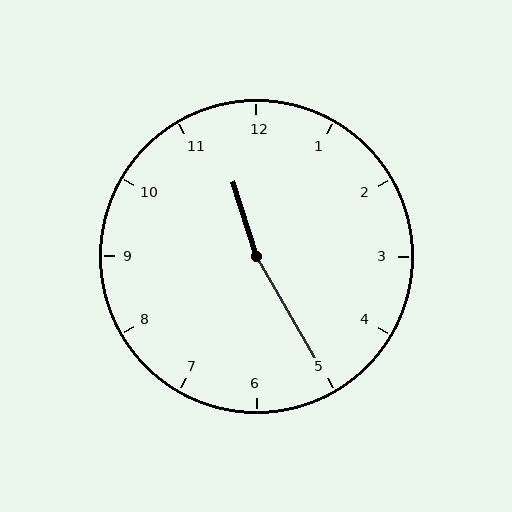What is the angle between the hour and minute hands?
Approximately 168 degrees.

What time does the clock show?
11:25.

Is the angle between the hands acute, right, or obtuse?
It is obtuse.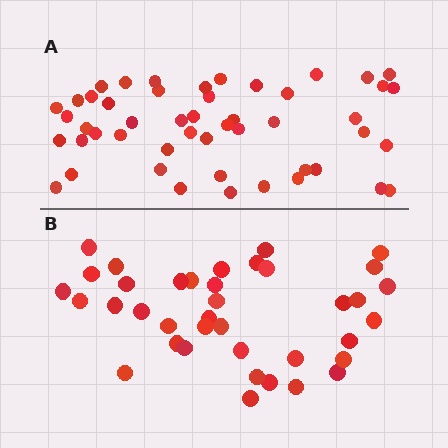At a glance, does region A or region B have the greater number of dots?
Region A (the top region) has more dots.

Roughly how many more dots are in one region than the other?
Region A has roughly 12 or so more dots than region B.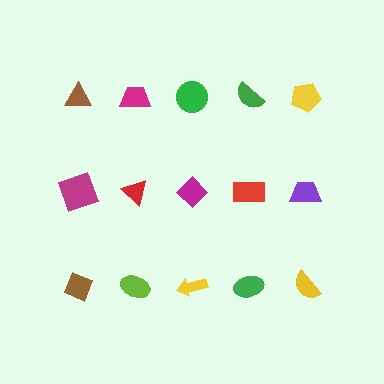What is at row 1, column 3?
A green circle.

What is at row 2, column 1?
A magenta square.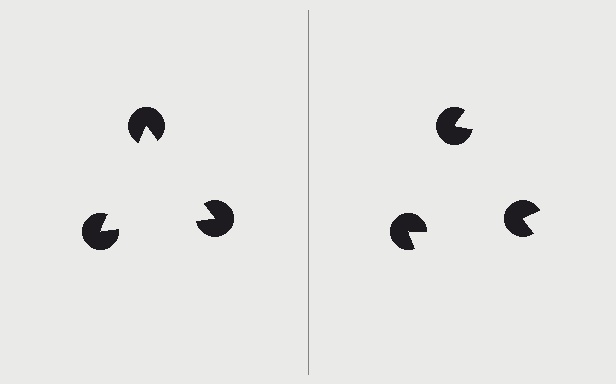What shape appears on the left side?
An illusory triangle.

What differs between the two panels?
The pac-man discs are positioned identically on both sides; only the wedge orientations differ. On the left they align to a triangle; on the right they are misaligned.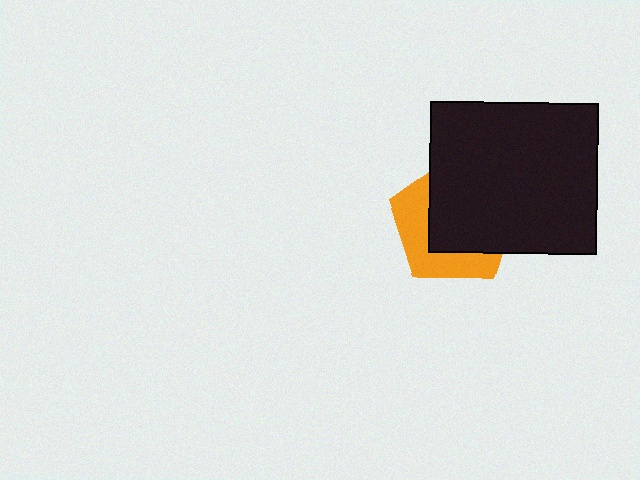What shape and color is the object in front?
The object in front is a black rectangle.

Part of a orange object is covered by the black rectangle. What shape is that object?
It is a pentagon.